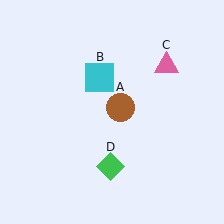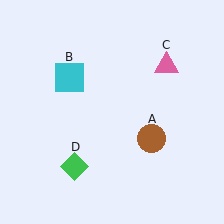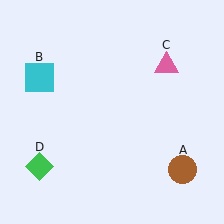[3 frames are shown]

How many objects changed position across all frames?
3 objects changed position: brown circle (object A), cyan square (object B), green diamond (object D).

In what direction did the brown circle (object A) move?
The brown circle (object A) moved down and to the right.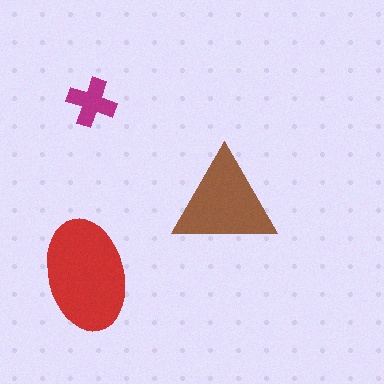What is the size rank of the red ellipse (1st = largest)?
1st.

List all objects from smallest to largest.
The magenta cross, the brown triangle, the red ellipse.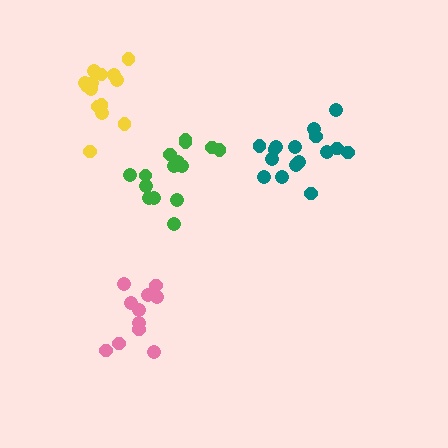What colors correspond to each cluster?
The clusters are colored: pink, green, teal, yellow.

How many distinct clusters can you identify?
There are 4 distinct clusters.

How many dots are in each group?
Group 1: 12 dots, Group 2: 15 dots, Group 3: 16 dots, Group 4: 14 dots (57 total).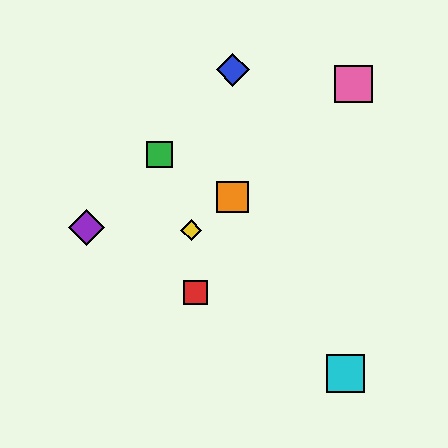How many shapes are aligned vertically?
2 shapes (the blue diamond, the orange square) are aligned vertically.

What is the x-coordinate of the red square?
The red square is at x≈196.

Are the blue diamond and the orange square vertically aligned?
Yes, both are at x≈233.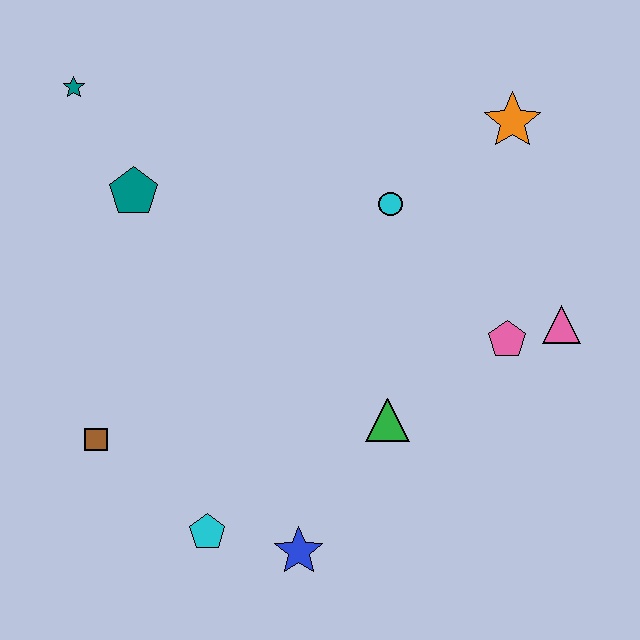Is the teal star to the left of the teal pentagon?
Yes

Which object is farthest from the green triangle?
The teal star is farthest from the green triangle.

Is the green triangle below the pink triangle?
Yes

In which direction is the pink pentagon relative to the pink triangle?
The pink pentagon is to the left of the pink triangle.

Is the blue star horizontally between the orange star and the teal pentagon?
Yes